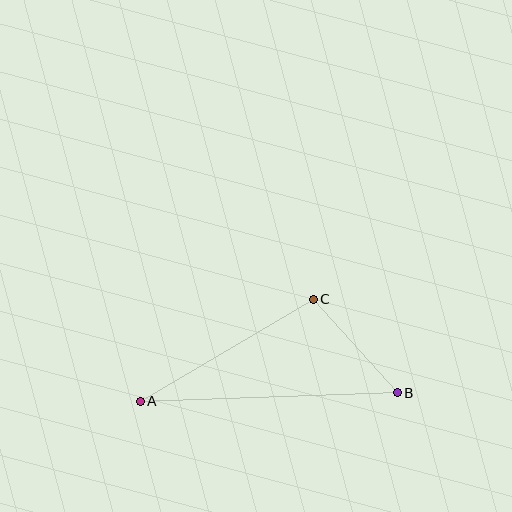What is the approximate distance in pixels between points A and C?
The distance between A and C is approximately 201 pixels.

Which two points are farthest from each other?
Points A and B are farthest from each other.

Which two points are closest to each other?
Points B and C are closest to each other.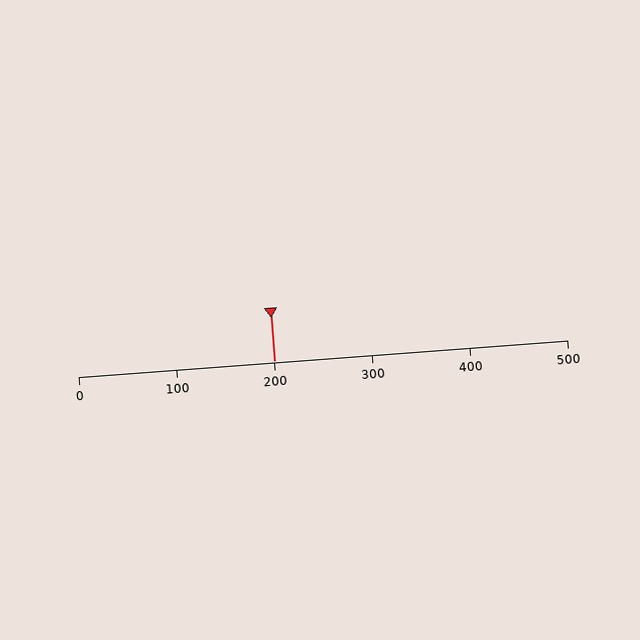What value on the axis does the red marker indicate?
The marker indicates approximately 200.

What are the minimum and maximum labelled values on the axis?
The axis runs from 0 to 500.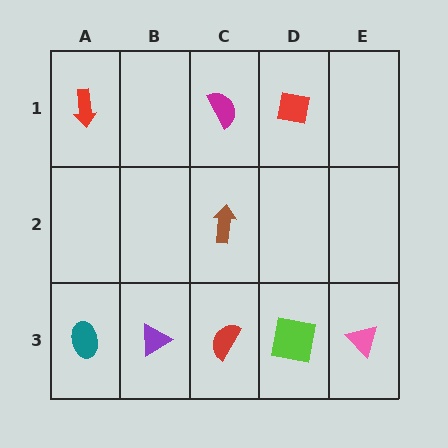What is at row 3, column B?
A purple triangle.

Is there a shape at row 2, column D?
No, that cell is empty.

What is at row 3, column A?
A teal ellipse.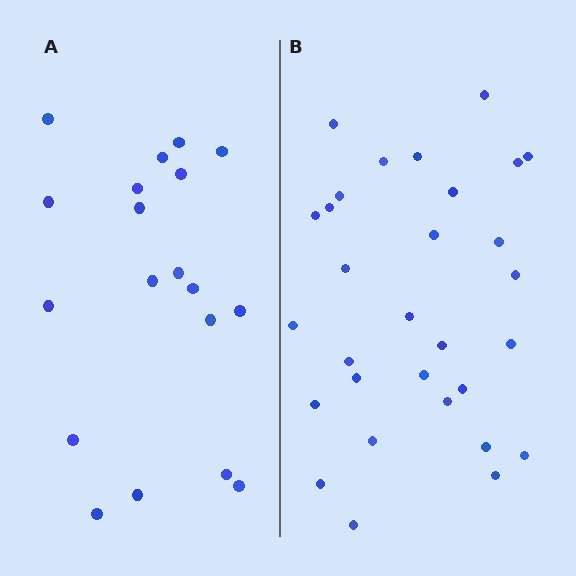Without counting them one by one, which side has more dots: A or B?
Region B (the right region) has more dots.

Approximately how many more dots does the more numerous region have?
Region B has roughly 12 or so more dots than region A.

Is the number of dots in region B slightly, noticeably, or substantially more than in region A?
Region B has substantially more. The ratio is roughly 1.6 to 1.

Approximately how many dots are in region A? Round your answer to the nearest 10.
About 20 dots. (The exact count is 19, which rounds to 20.)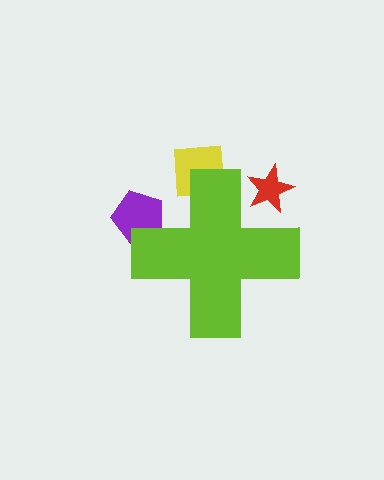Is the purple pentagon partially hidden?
Yes, the purple pentagon is partially hidden behind the lime cross.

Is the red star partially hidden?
Yes, the red star is partially hidden behind the lime cross.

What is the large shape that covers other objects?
A lime cross.